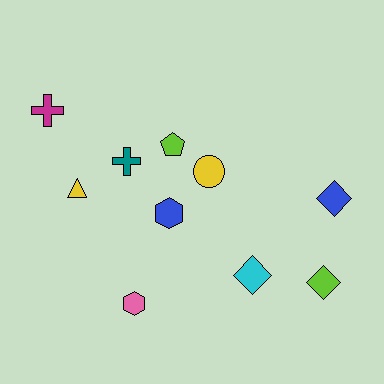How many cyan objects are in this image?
There is 1 cyan object.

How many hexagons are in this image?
There are 2 hexagons.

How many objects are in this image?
There are 10 objects.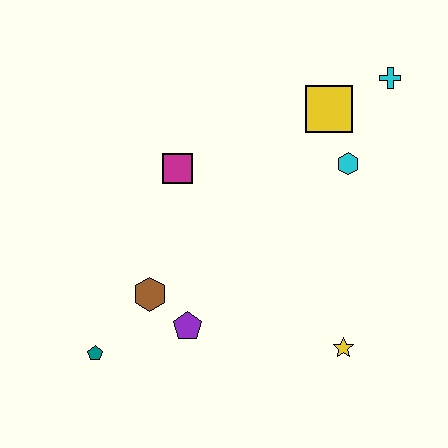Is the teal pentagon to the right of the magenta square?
No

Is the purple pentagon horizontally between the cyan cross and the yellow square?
No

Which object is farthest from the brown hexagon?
The cyan cross is farthest from the brown hexagon.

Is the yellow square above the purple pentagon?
Yes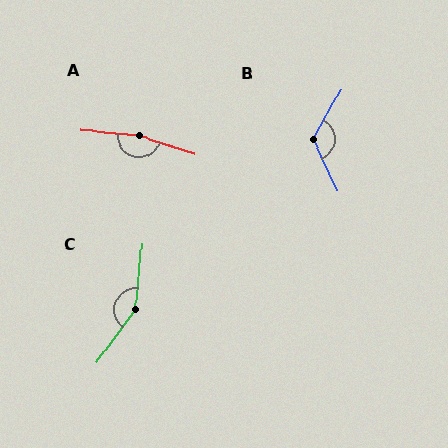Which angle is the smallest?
B, at approximately 125 degrees.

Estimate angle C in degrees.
Approximately 149 degrees.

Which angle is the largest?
A, at approximately 167 degrees.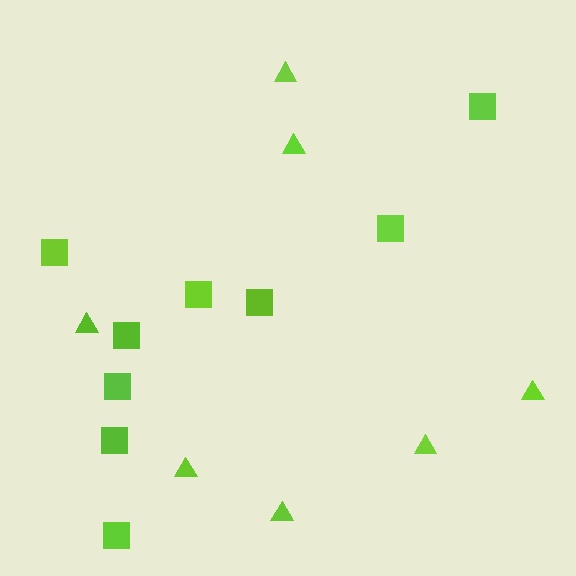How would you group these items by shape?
There are 2 groups: one group of squares (9) and one group of triangles (7).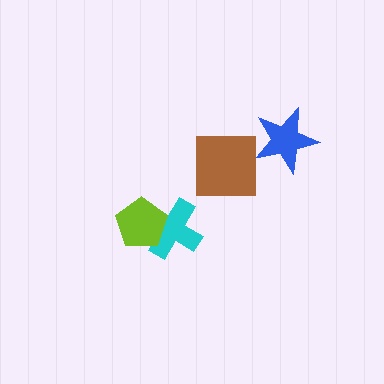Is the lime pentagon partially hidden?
No, no other shape covers it.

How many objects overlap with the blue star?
1 object overlaps with the blue star.